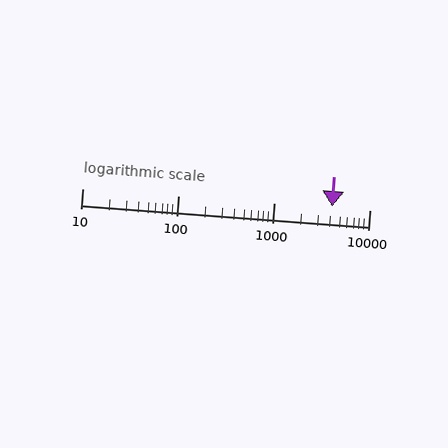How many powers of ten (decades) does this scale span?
The scale spans 3 decades, from 10 to 10000.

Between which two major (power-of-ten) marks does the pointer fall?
The pointer is between 1000 and 10000.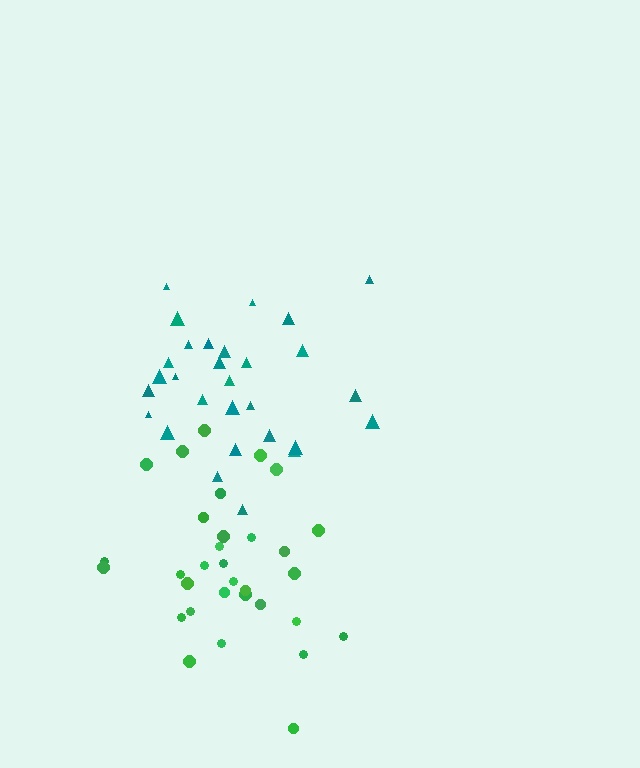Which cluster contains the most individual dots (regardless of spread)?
Green (32).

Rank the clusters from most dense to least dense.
teal, green.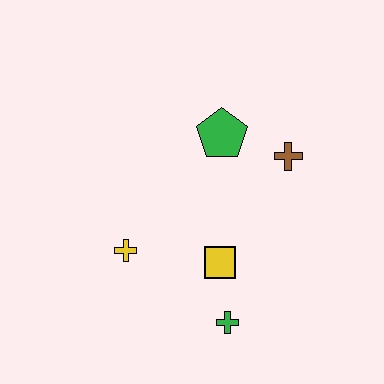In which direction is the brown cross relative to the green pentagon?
The brown cross is to the right of the green pentagon.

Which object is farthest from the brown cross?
The yellow cross is farthest from the brown cross.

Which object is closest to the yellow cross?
The yellow square is closest to the yellow cross.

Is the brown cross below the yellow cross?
No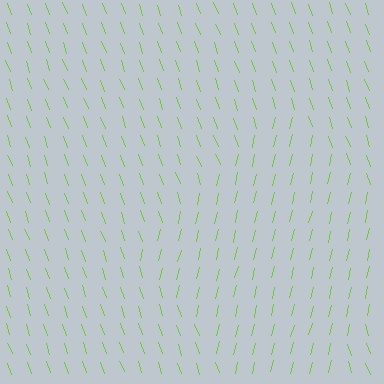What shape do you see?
I see a diamond.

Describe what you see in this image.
The image is filled with small lime line segments. A diamond region in the image has lines oriented differently from the surrounding lines, creating a visible texture boundary.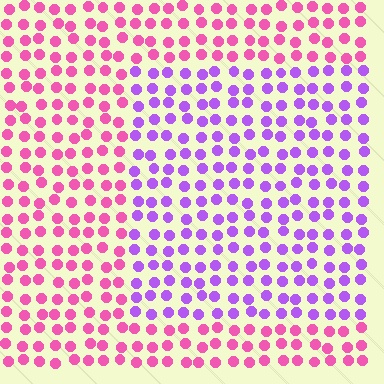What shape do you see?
I see a rectangle.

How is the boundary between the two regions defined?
The boundary is defined purely by a slight shift in hue (about 49 degrees). Spacing, size, and orientation are identical on both sides.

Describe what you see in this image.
The image is filled with small pink elements in a uniform arrangement. A rectangle-shaped region is visible where the elements are tinted to a slightly different hue, forming a subtle color boundary.